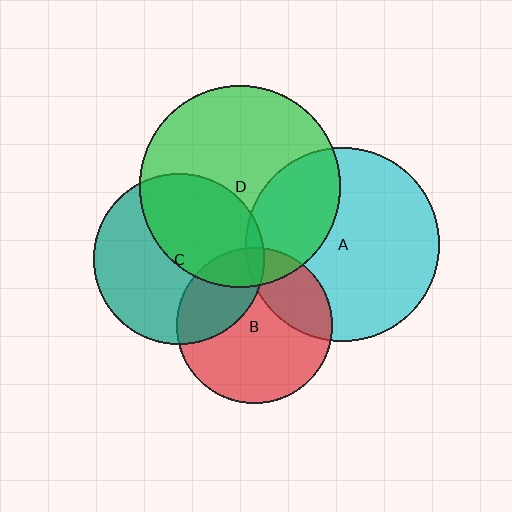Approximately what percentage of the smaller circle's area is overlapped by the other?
Approximately 25%.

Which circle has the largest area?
Circle D (green).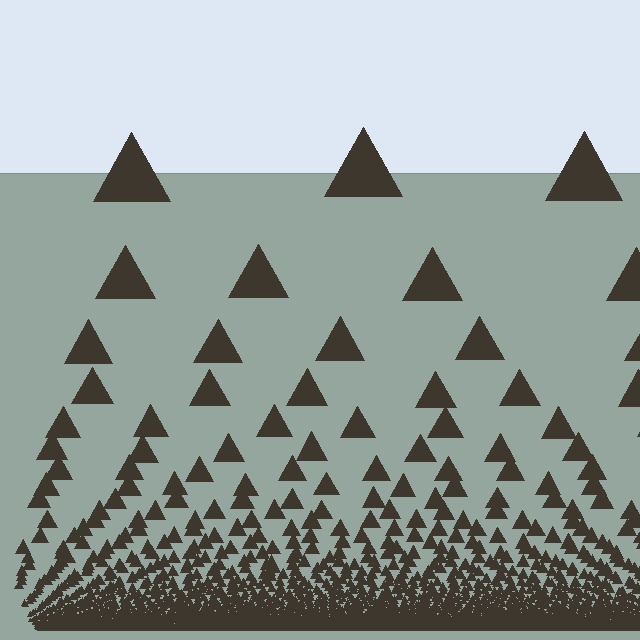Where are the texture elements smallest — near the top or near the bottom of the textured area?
Near the bottom.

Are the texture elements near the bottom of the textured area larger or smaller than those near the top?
Smaller. The gradient is inverted — elements near the bottom are smaller and denser.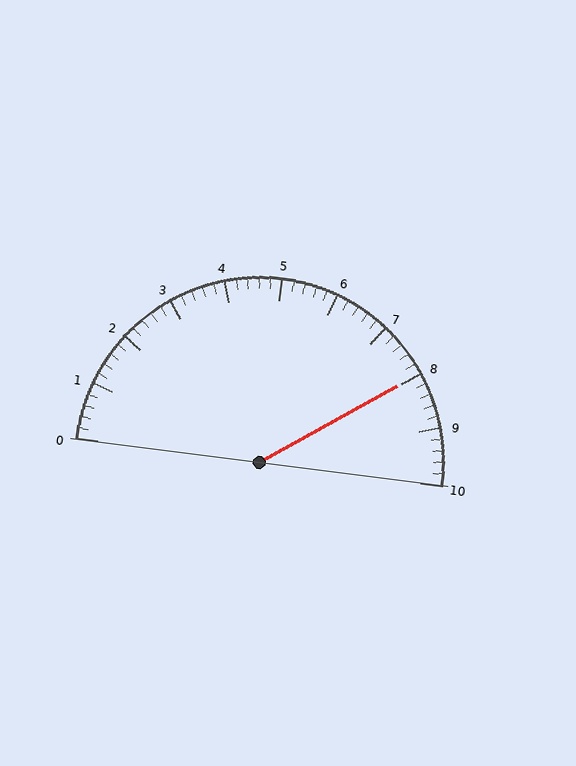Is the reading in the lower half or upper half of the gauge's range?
The reading is in the upper half of the range (0 to 10).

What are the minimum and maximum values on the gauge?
The gauge ranges from 0 to 10.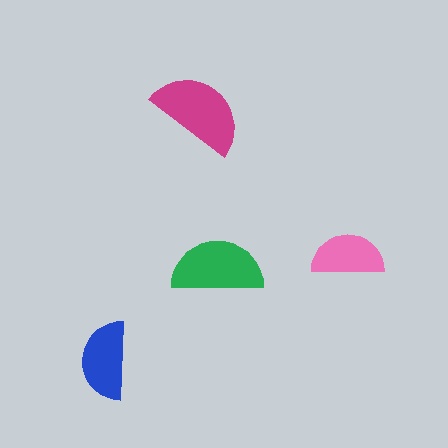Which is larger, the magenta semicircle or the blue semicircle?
The magenta one.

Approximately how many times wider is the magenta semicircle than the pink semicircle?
About 1.5 times wider.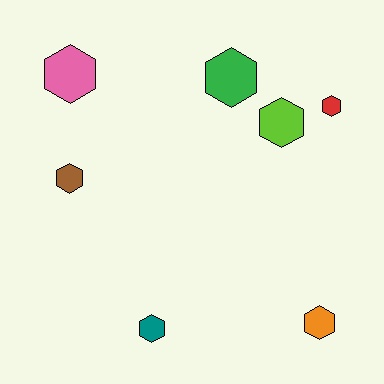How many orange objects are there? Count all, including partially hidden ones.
There is 1 orange object.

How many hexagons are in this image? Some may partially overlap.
There are 7 hexagons.